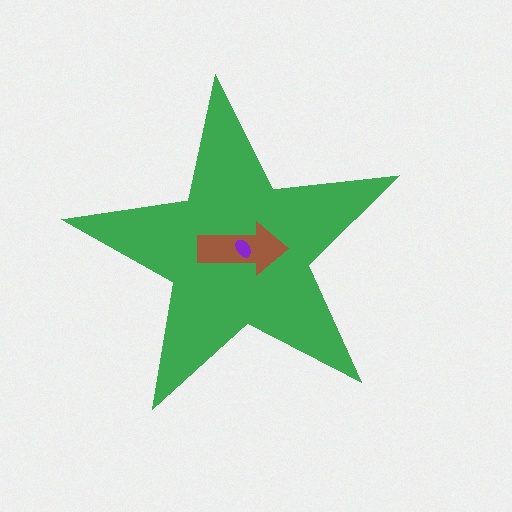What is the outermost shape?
The green star.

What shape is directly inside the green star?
The brown arrow.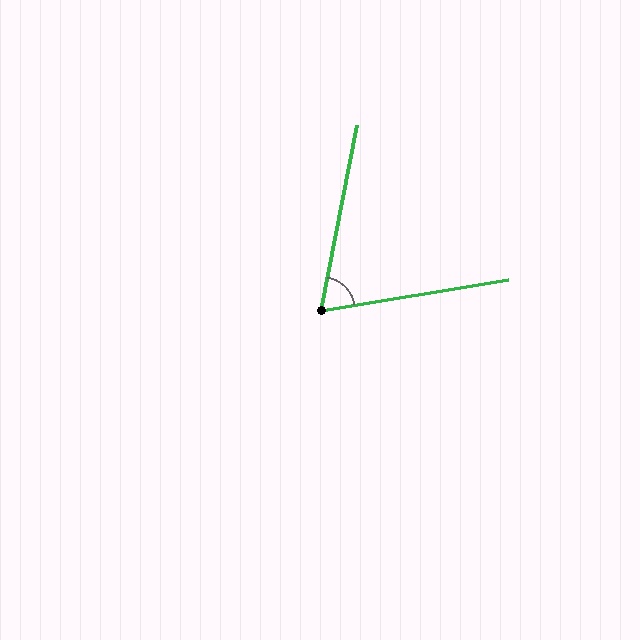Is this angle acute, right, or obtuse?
It is acute.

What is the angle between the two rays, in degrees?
Approximately 70 degrees.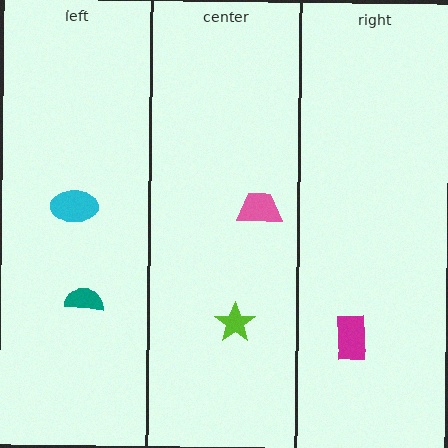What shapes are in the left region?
The teal semicircle, the cyan ellipse.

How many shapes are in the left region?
2.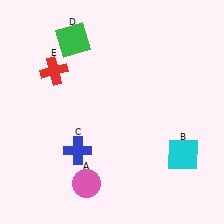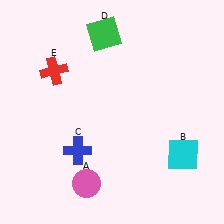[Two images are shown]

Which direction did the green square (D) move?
The green square (D) moved right.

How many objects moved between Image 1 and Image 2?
1 object moved between the two images.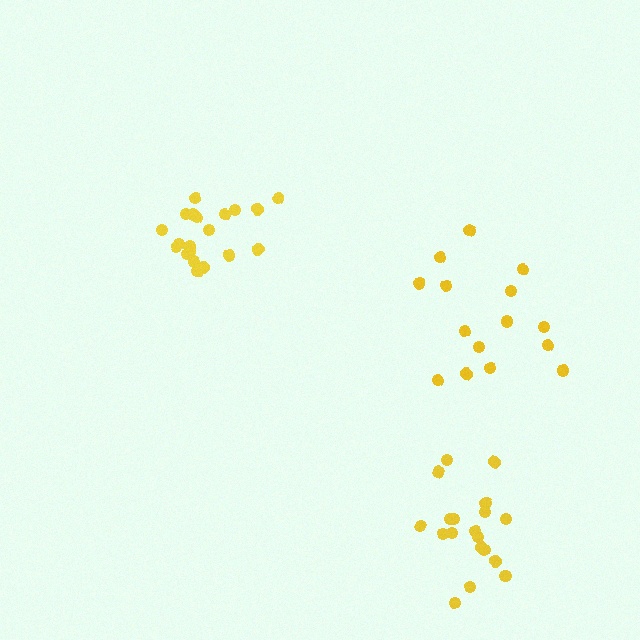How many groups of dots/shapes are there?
There are 3 groups.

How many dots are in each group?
Group 1: 15 dots, Group 2: 21 dots, Group 3: 19 dots (55 total).